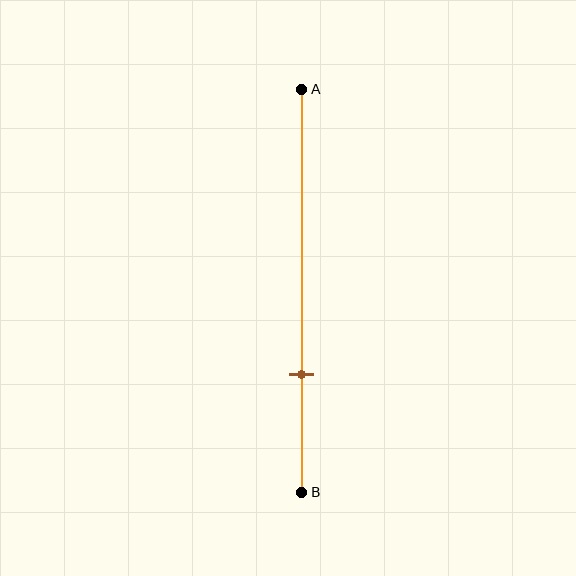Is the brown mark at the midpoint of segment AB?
No, the mark is at about 70% from A, not at the 50% midpoint.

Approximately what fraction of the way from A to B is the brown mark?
The brown mark is approximately 70% of the way from A to B.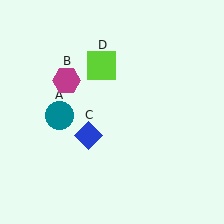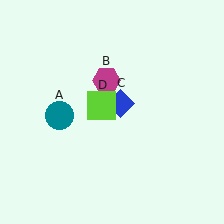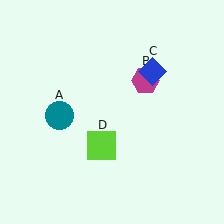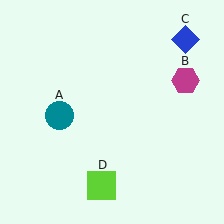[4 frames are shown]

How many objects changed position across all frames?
3 objects changed position: magenta hexagon (object B), blue diamond (object C), lime square (object D).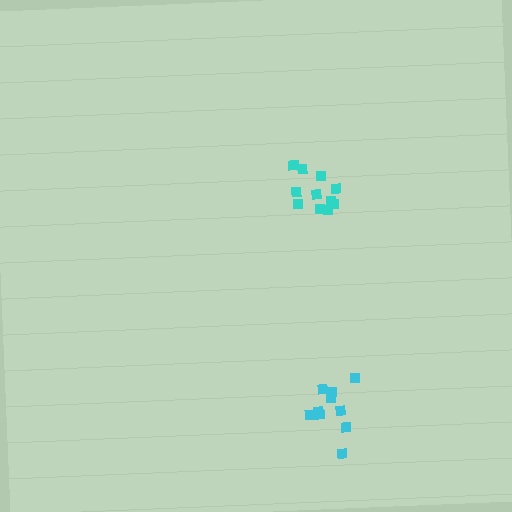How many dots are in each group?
Group 1: 10 dots, Group 2: 11 dots (21 total).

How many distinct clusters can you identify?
There are 2 distinct clusters.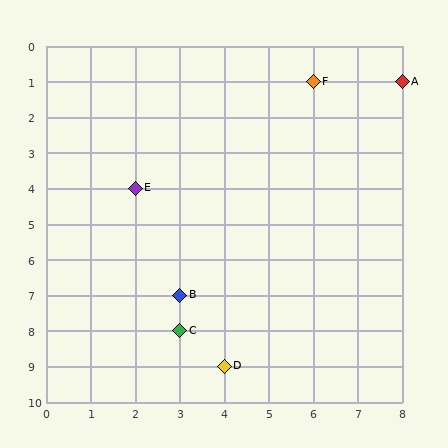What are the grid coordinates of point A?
Point A is at grid coordinates (8, 1).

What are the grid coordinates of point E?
Point E is at grid coordinates (2, 4).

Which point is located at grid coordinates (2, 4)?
Point E is at (2, 4).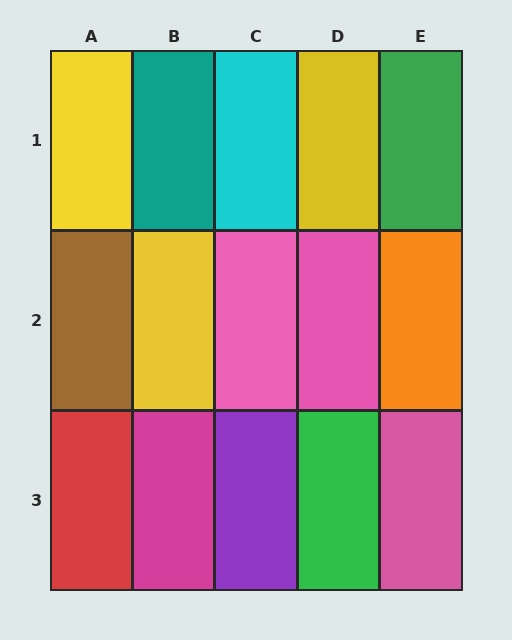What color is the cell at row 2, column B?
Yellow.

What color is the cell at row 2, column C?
Pink.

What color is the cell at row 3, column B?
Magenta.